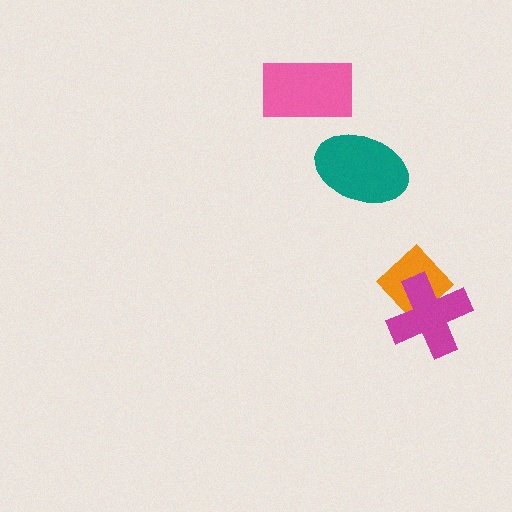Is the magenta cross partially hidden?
No, no other shape covers it.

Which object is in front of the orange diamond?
The magenta cross is in front of the orange diamond.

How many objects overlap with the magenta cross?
1 object overlaps with the magenta cross.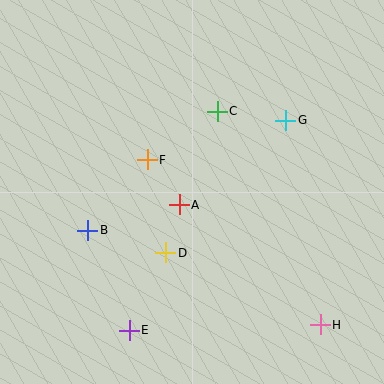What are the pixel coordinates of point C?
Point C is at (217, 111).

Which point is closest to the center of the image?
Point A at (179, 205) is closest to the center.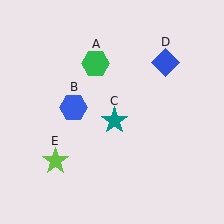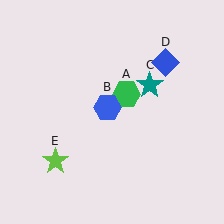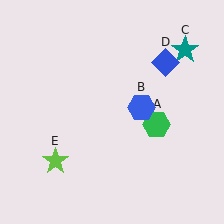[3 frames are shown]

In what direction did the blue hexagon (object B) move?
The blue hexagon (object B) moved right.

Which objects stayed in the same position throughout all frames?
Blue diamond (object D) and lime star (object E) remained stationary.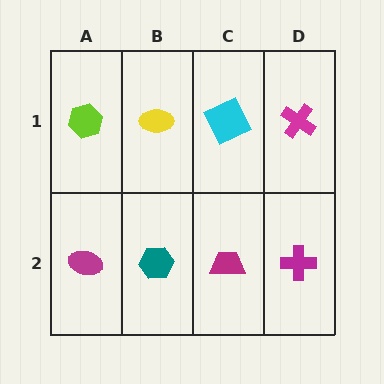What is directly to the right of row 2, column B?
A magenta trapezoid.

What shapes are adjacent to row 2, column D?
A magenta cross (row 1, column D), a magenta trapezoid (row 2, column C).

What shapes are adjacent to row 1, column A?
A magenta ellipse (row 2, column A), a yellow ellipse (row 1, column B).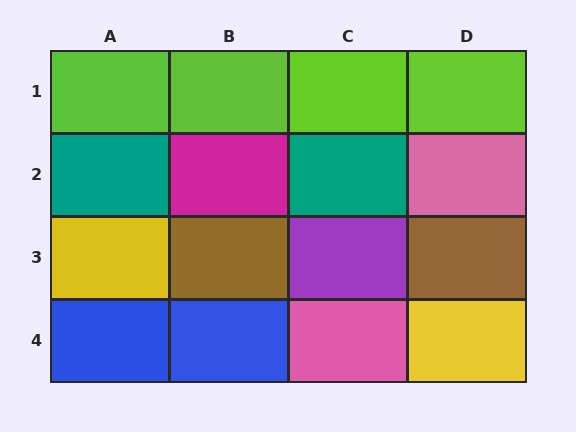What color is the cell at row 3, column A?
Yellow.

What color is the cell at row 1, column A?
Lime.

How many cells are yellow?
2 cells are yellow.